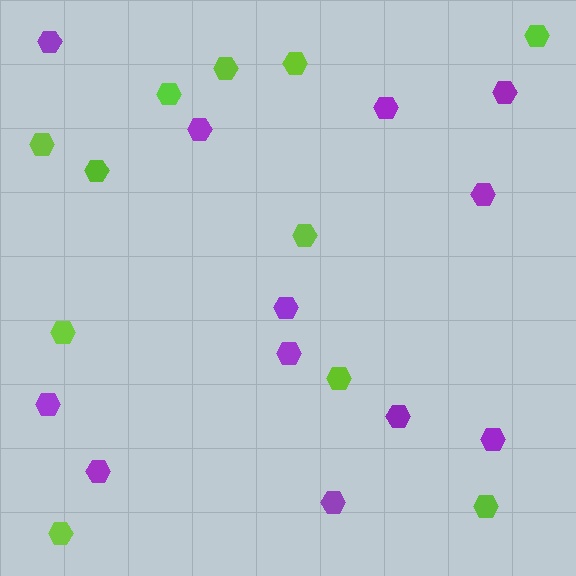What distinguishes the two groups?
There are 2 groups: one group of purple hexagons (12) and one group of lime hexagons (11).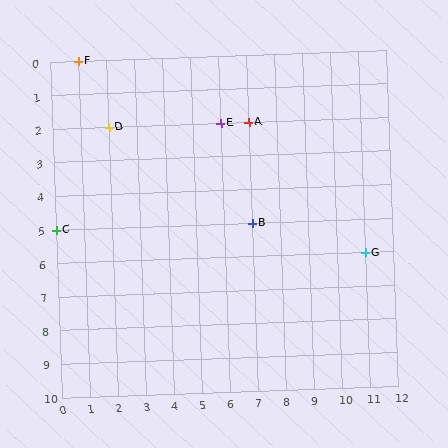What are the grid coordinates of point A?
Point A is at grid coordinates (7, 2).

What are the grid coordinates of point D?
Point D is at grid coordinates (2, 2).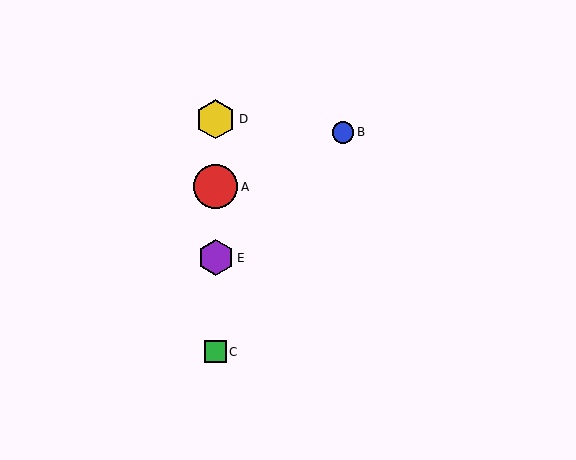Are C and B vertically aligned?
No, C is at x≈216 and B is at x≈343.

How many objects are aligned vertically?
4 objects (A, C, D, E) are aligned vertically.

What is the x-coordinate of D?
Object D is at x≈216.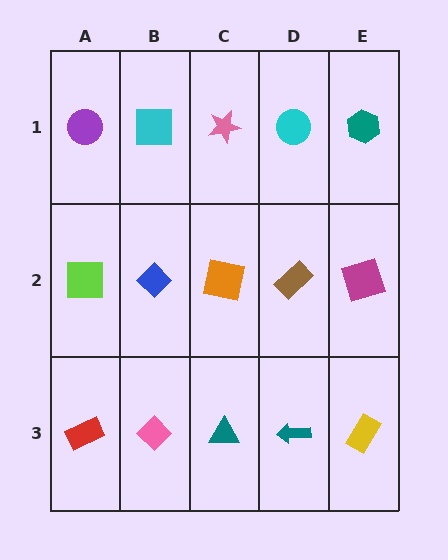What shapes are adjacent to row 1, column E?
A magenta square (row 2, column E), a cyan circle (row 1, column D).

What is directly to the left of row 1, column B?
A purple circle.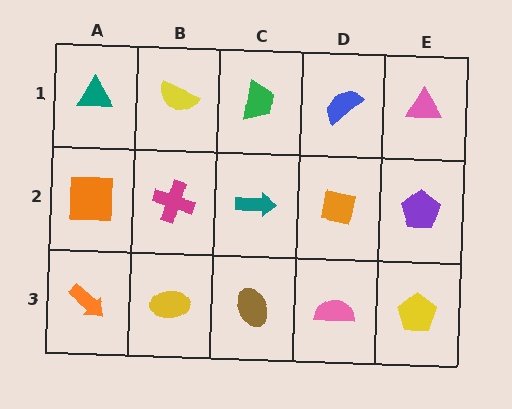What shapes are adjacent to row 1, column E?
A purple pentagon (row 2, column E), a blue semicircle (row 1, column D).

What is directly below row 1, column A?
An orange square.